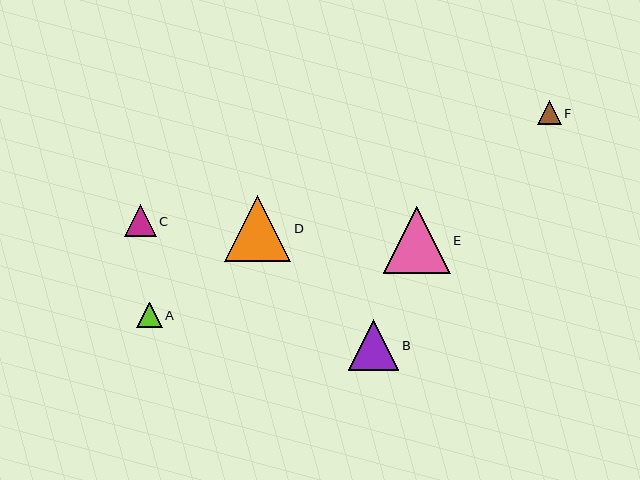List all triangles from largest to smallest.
From largest to smallest: D, E, B, C, A, F.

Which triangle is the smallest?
Triangle F is the smallest with a size of approximately 24 pixels.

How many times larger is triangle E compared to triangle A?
Triangle E is approximately 2.6 times the size of triangle A.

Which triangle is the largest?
Triangle D is the largest with a size of approximately 67 pixels.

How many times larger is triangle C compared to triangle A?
Triangle C is approximately 1.3 times the size of triangle A.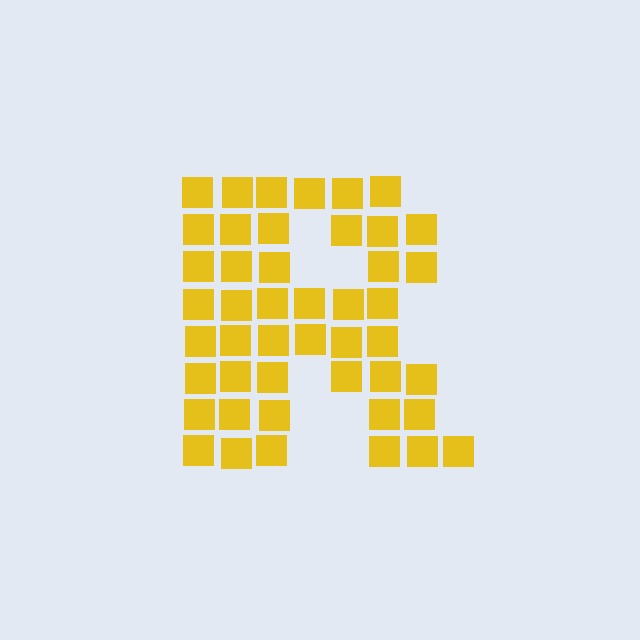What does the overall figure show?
The overall figure shows the letter R.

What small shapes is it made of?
It is made of small squares.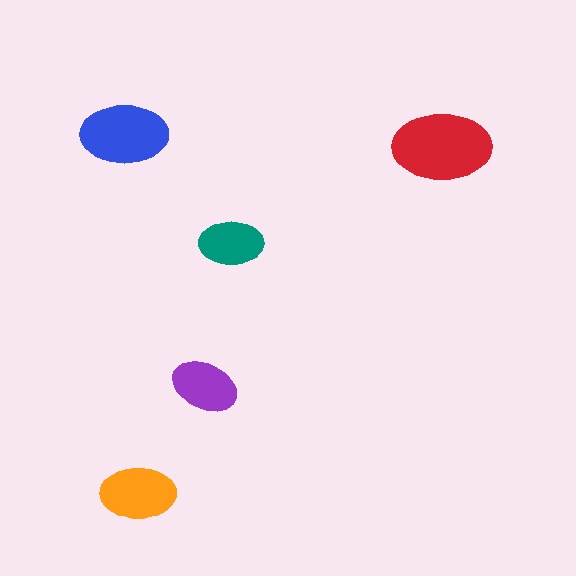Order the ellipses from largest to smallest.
the red one, the blue one, the orange one, the purple one, the teal one.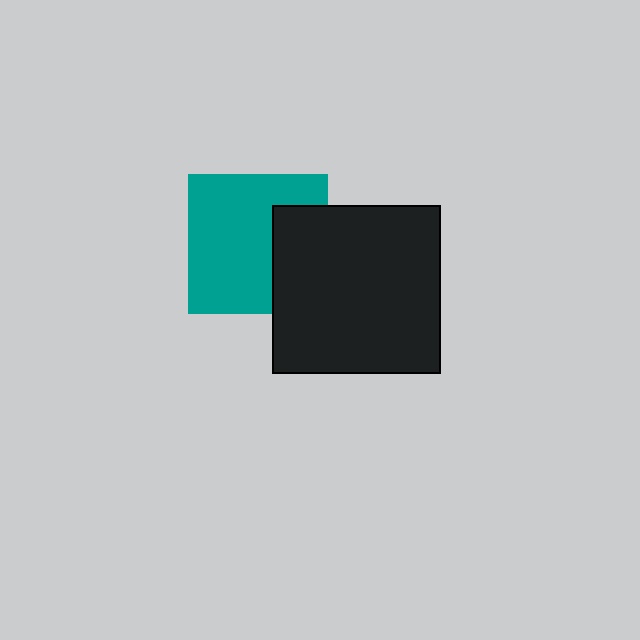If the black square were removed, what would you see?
You would see the complete teal square.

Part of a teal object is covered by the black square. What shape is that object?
It is a square.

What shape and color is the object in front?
The object in front is a black square.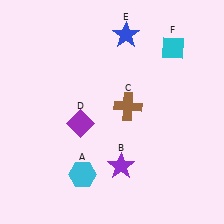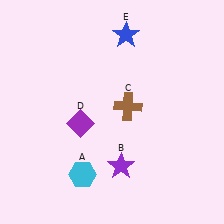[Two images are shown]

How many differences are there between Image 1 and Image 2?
There is 1 difference between the two images.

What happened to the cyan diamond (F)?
The cyan diamond (F) was removed in Image 2. It was in the top-right area of Image 1.